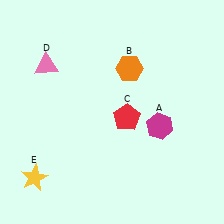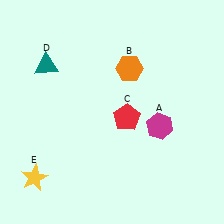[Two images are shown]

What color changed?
The triangle (D) changed from pink in Image 1 to teal in Image 2.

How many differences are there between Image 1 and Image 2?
There is 1 difference between the two images.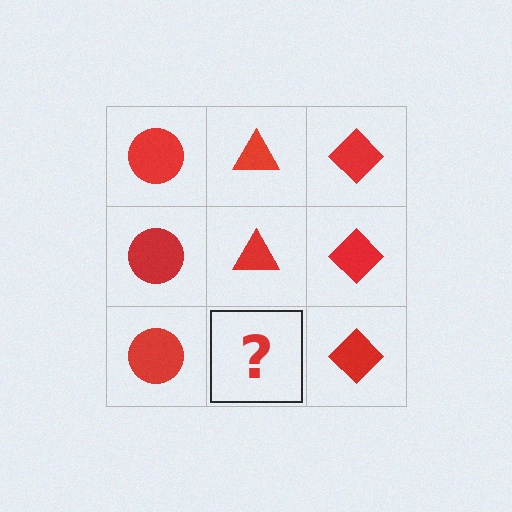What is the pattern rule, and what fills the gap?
The rule is that each column has a consistent shape. The gap should be filled with a red triangle.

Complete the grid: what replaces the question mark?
The question mark should be replaced with a red triangle.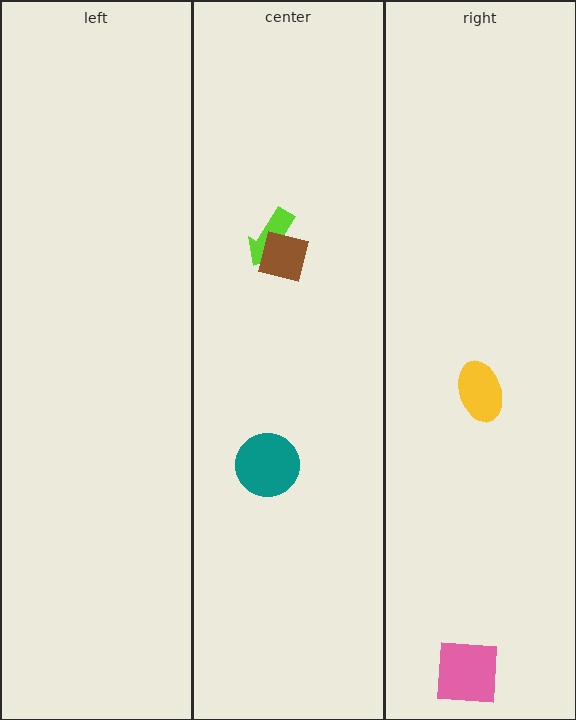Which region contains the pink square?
The right region.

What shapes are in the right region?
The yellow ellipse, the pink square.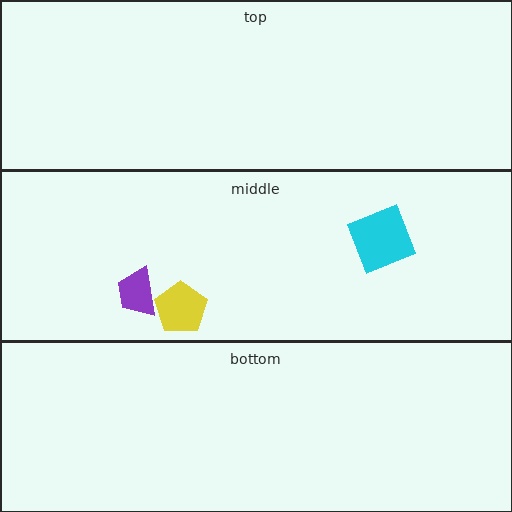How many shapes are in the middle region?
3.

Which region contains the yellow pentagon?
The middle region.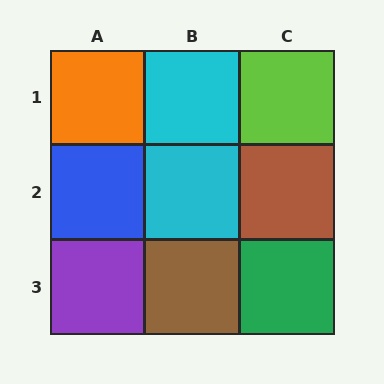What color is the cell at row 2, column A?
Blue.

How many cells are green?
1 cell is green.